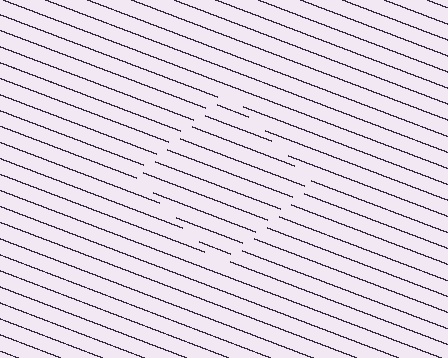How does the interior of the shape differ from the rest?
The interior of the shape contains the same grating, shifted by half a period — the contour is defined by the phase discontinuity where line-ends from the inner and outer gratings abut.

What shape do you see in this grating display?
An illusory square. The interior of the shape contains the same grating, shifted by half a period — the contour is defined by the phase discontinuity where line-ends from the inner and outer gratings abut.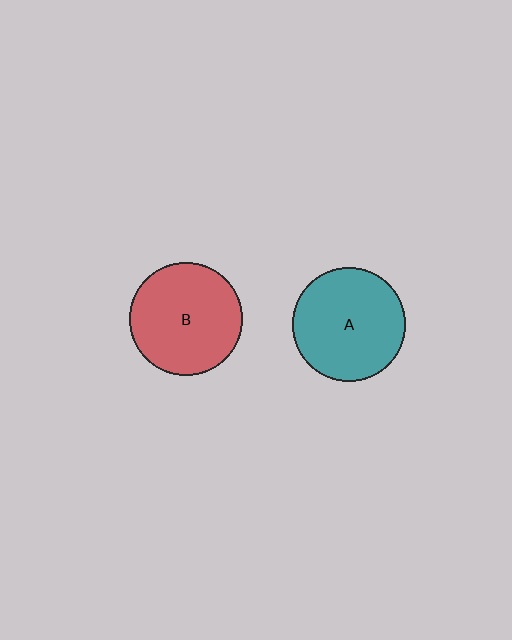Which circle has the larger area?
Circle A (teal).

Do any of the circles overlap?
No, none of the circles overlap.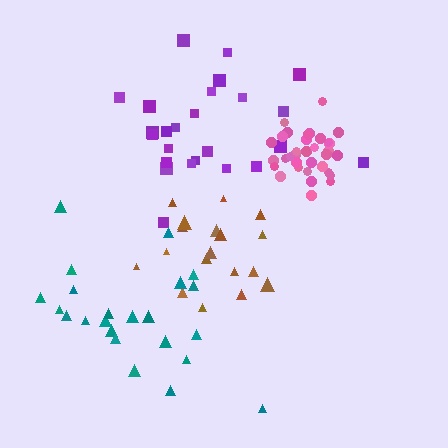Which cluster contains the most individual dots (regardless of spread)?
Pink (34).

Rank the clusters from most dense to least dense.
pink, brown, purple, teal.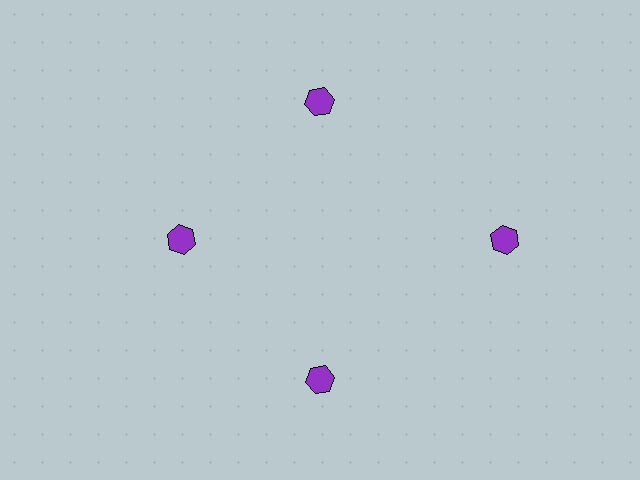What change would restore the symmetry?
The symmetry would be restored by moving it inward, back onto the ring so that all 4 hexagons sit at equal angles and equal distance from the center.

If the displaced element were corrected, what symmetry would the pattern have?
It would have 4-fold rotational symmetry — the pattern would map onto itself every 90 degrees.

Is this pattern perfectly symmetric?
No. The 4 purple hexagons are arranged in a ring, but one element near the 3 o'clock position is pushed outward from the center, breaking the 4-fold rotational symmetry.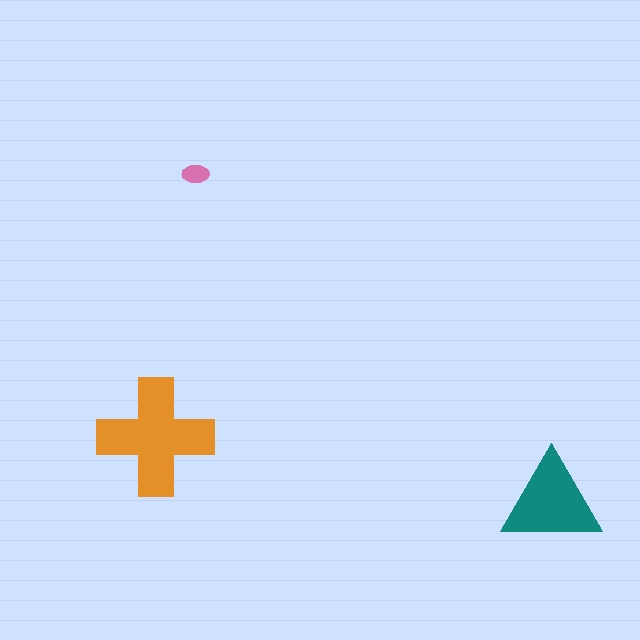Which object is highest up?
The pink ellipse is topmost.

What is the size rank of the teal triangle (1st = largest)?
2nd.